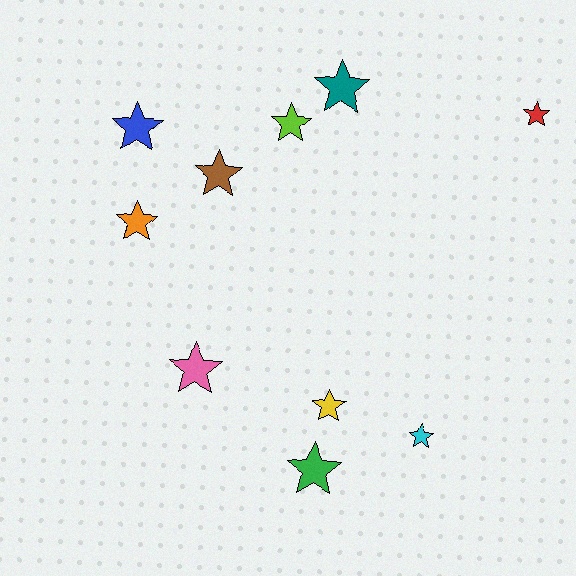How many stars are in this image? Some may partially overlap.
There are 10 stars.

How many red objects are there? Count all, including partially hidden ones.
There is 1 red object.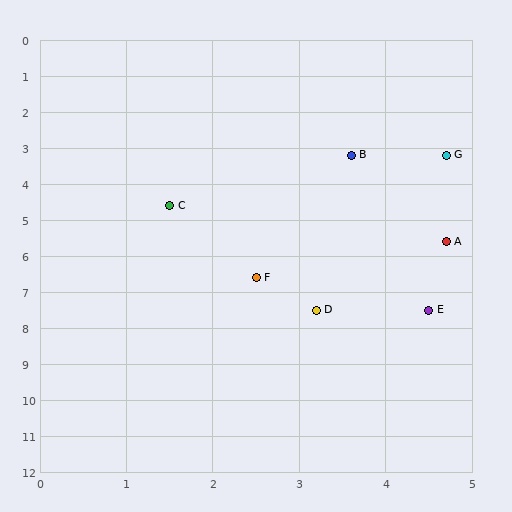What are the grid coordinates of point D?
Point D is at approximately (3.2, 7.5).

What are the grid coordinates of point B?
Point B is at approximately (3.6, 3.2).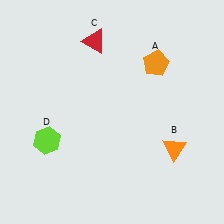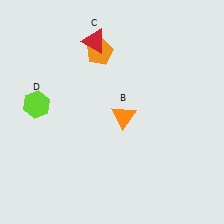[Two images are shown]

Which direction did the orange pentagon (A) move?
The orange pentagon (A) moved left.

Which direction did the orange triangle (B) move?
The orange triangle (B) moved left.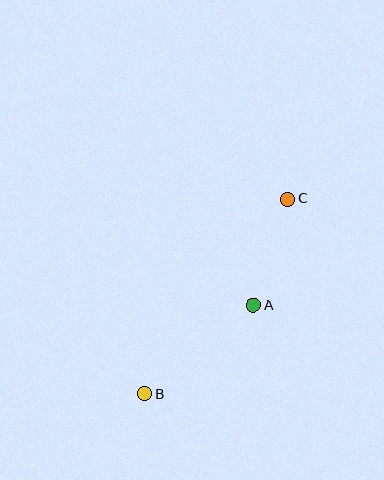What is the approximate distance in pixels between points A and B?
The distance between A and B is approximately 140 pixels.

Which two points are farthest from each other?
Points B and C are farthest from each other.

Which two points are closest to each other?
Points A and C are closest to each other.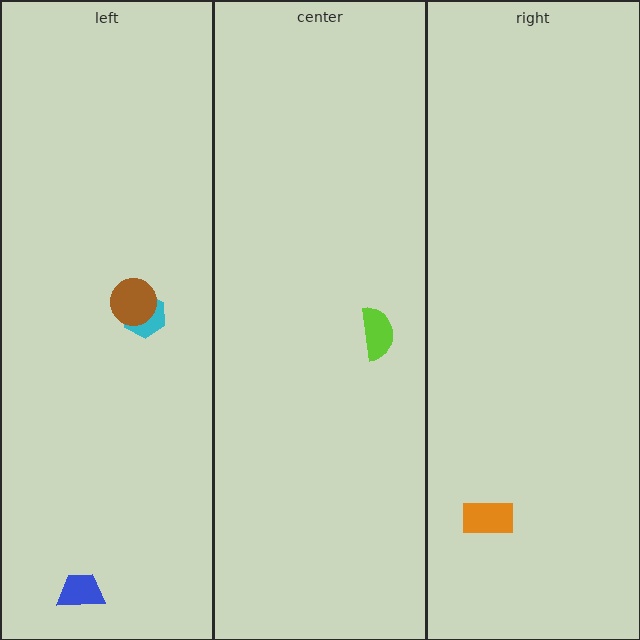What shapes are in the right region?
The orange rectangle.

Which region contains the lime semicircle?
The center region.